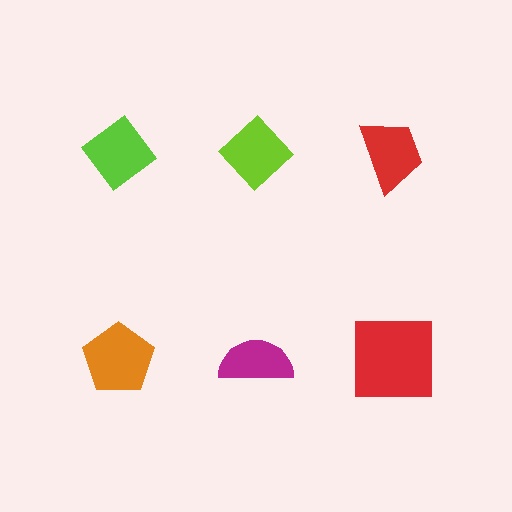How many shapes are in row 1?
3 shapes.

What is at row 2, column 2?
A magenta semicircle.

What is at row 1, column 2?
A lime diamond.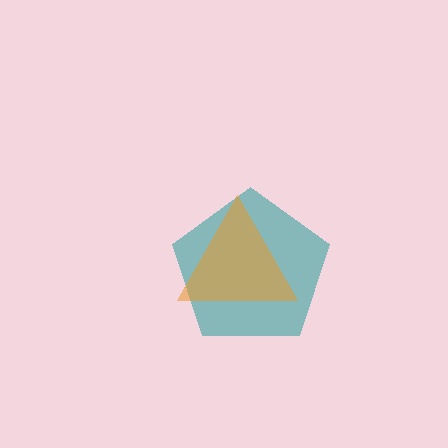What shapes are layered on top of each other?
The layered shapes are: a teal pentagon, an orange triangle.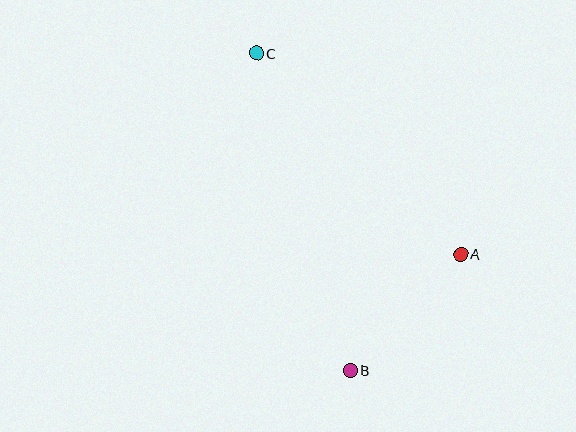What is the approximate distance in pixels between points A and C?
The distance between A and C is approximately 286 pixels.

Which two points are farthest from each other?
Points B and C are farthest from each other.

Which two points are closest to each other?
Points A and B are closest to each other.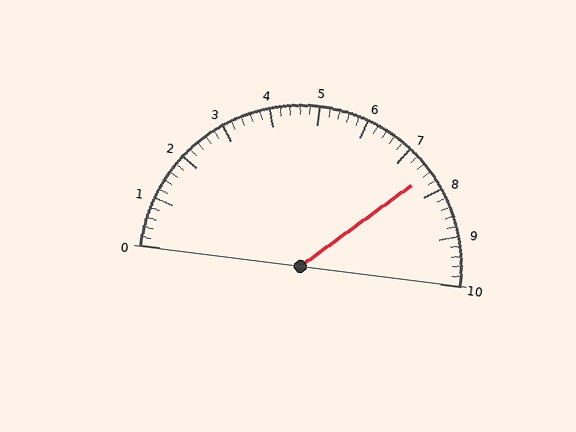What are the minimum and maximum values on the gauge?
The gauge ranges from 0 to 10.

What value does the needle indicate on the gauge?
The needle indicates approximately 7.6.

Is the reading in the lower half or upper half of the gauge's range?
The reading is in the upper half of the range (0 to 10).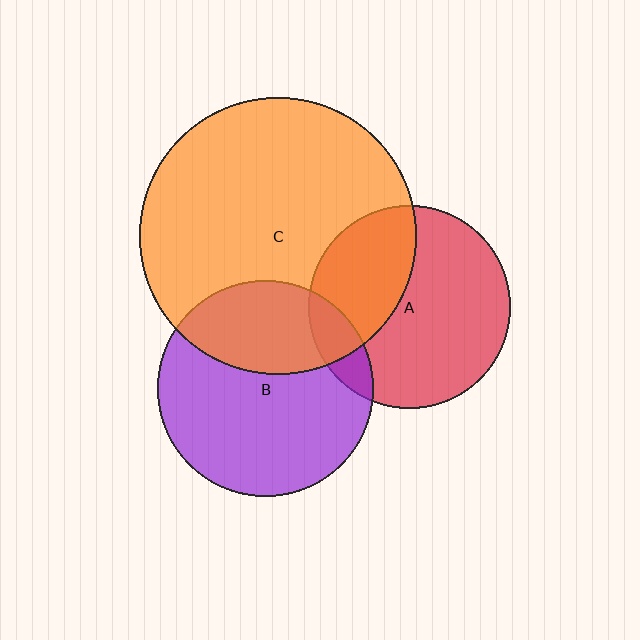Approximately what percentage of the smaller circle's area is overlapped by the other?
Approximately 35%.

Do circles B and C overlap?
Yes.